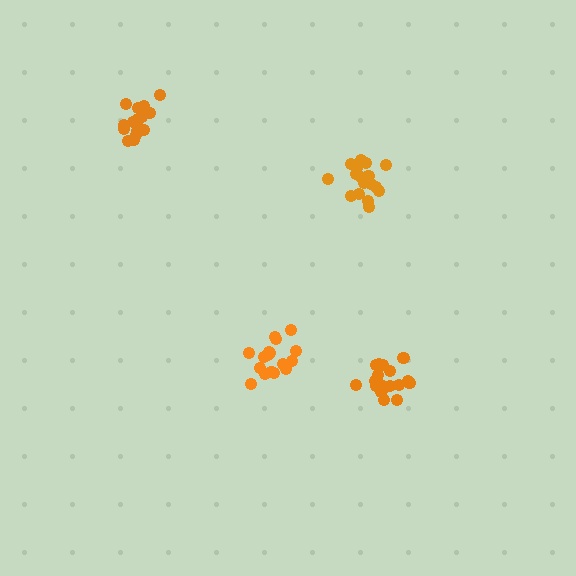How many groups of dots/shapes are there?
There are 4 groups.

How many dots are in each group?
Group 1: 19 dots, Group 2: 17 dots, Group 3: 17 dots, Group 4: 16 dots (69 total).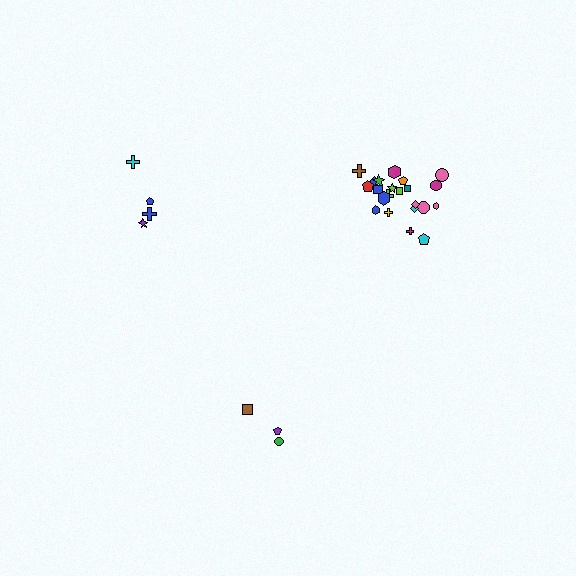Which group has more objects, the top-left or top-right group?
The top-right group.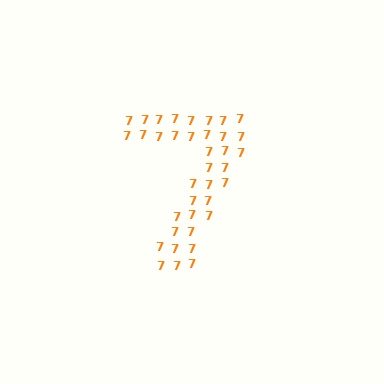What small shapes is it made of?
It is made of small digit 7's.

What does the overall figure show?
The overall figure shows the digit 7.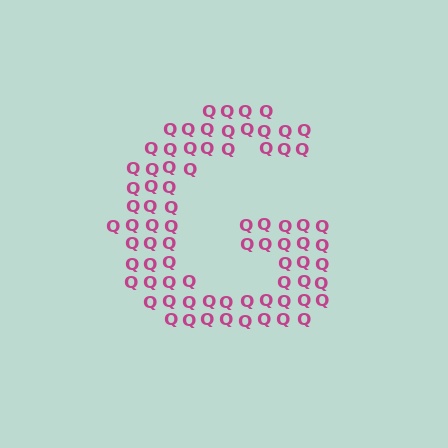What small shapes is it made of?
It is made of small letter Q's.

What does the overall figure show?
The overall figure shows the letter G.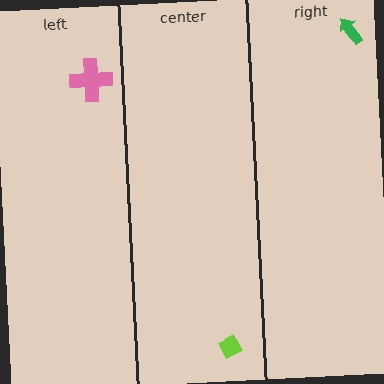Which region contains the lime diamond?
The center region.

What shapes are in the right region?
The green arrow.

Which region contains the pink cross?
The left region.